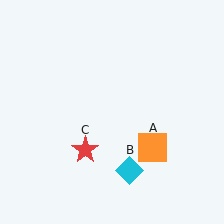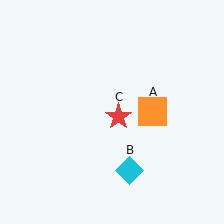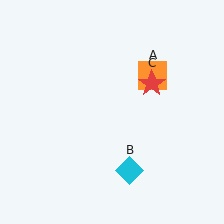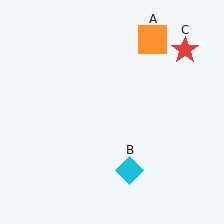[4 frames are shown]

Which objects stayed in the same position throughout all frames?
Cyan diamond (object B) remained stationary.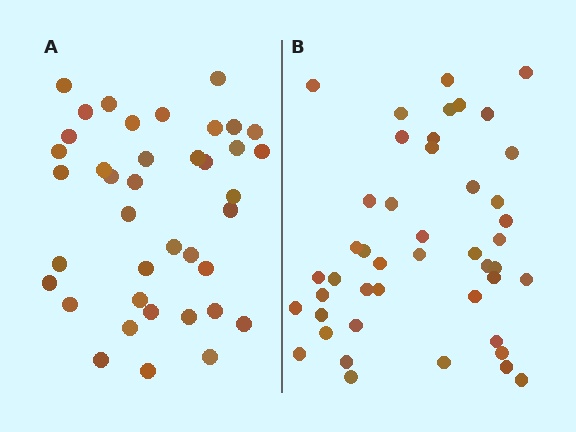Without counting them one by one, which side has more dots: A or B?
Region B (the right region) has more dots.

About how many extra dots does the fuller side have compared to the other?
Region B has about 6 more dots than region A.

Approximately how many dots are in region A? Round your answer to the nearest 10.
About 40 dots. (The exact count is 39, which rounds to 40.)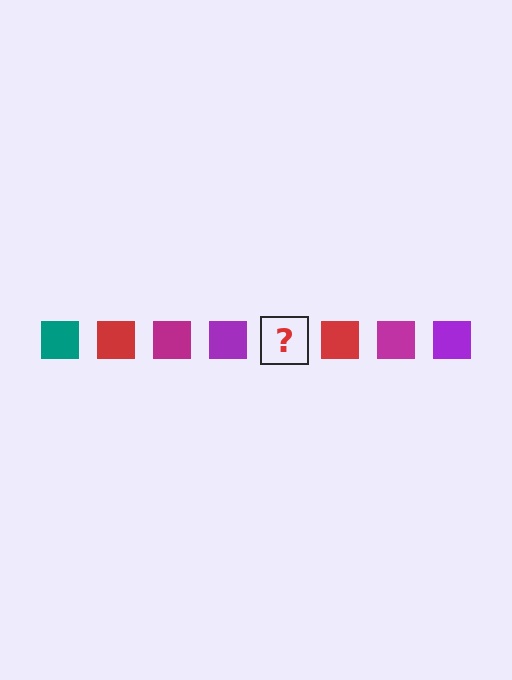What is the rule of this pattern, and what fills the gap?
The rule is that the pattern cycles through teal, red, magenta, purple squares. The gap should be filled with a teal square.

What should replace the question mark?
The question mark should be replaced with a teal square.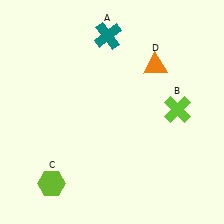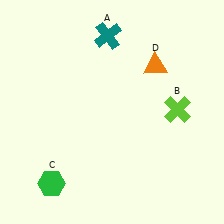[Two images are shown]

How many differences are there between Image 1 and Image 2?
There is 1 difference between the two images.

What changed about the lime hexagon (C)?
In Image 1, C is lime. In Image 2, it changed to green.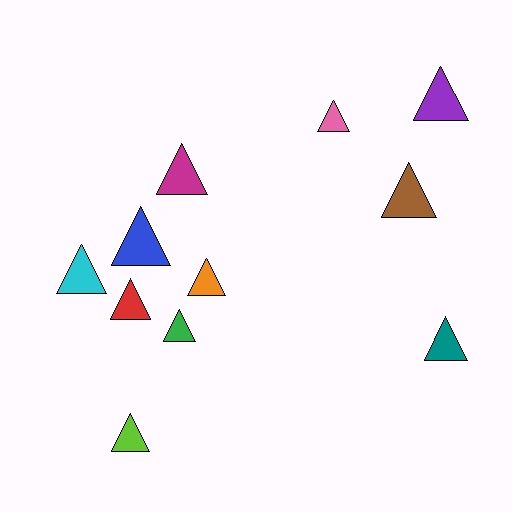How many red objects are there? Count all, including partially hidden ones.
There is 1 red object.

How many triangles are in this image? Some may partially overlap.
There are 11 triangles.